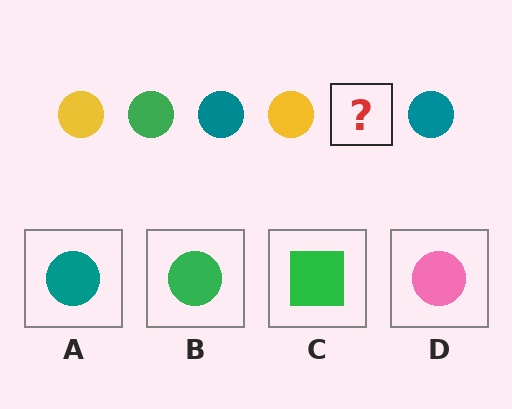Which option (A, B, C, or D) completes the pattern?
B.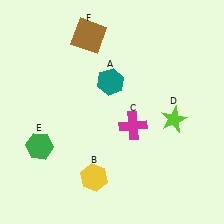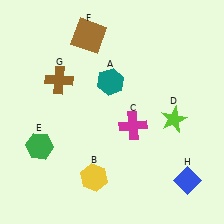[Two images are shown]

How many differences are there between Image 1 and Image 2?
There are 2 differences between the two images.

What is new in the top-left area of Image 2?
A brown cross (G) was added in the top-left area of Image 2.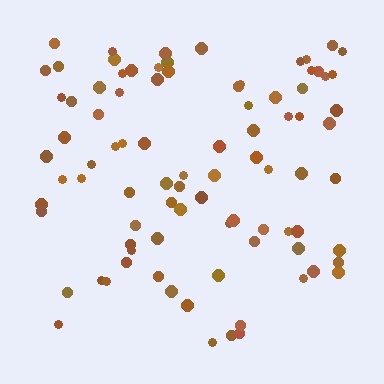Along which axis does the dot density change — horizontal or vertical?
Vertical.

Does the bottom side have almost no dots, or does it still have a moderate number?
Still a moderate number, just noticeably fewer than the top.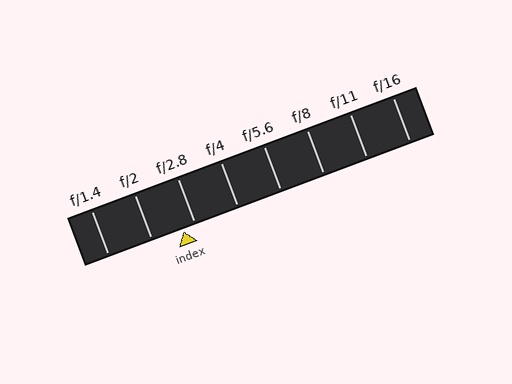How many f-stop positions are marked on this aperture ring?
There are 8 f-stop positions marked.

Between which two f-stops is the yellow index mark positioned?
The index mark is between f/2 and f/2.8.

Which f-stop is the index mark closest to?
The index mark is closest to f/2.8.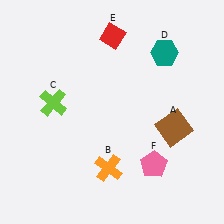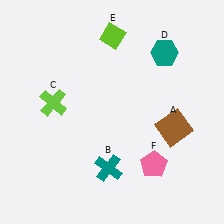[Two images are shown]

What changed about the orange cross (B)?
In Image 1, B is orange. In Image 2, it changed to teal.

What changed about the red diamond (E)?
In Image 1, E is red. In Image 2, it changed to lime.